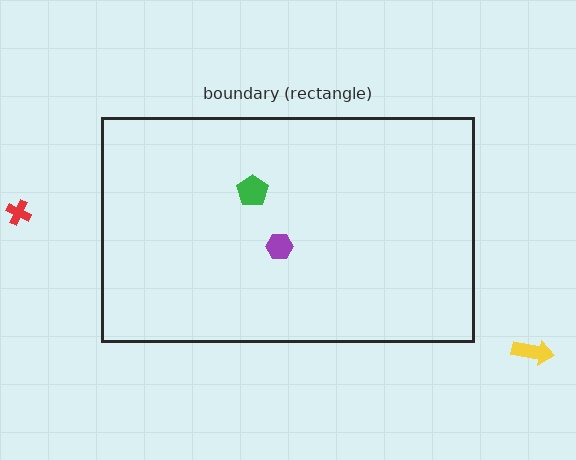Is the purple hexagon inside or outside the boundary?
Inside.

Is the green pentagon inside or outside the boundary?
Inside.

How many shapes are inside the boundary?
2 inside, 2 outside.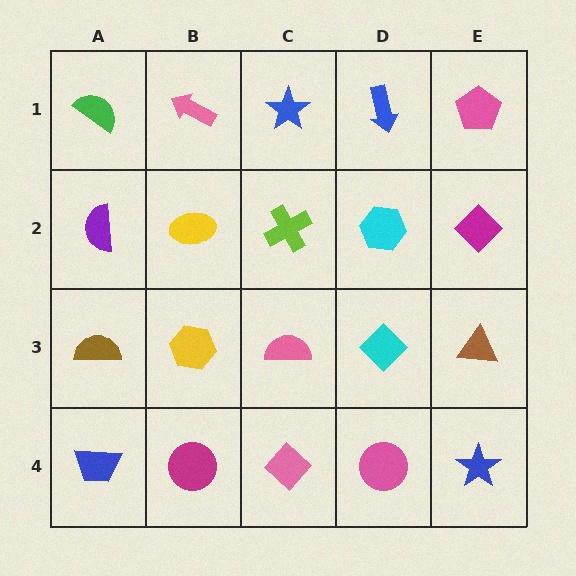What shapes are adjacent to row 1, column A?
A purple semicircle (row 2, column A), a pink arrow (row 1, column B).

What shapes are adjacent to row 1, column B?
A yellow ellipse (row 2, column B), a green semicircle (row 1, column A), a blue star (row 1, column C).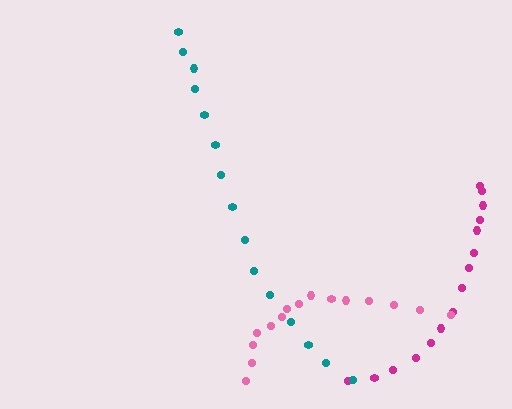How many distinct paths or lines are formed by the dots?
There are 3 distinct paths.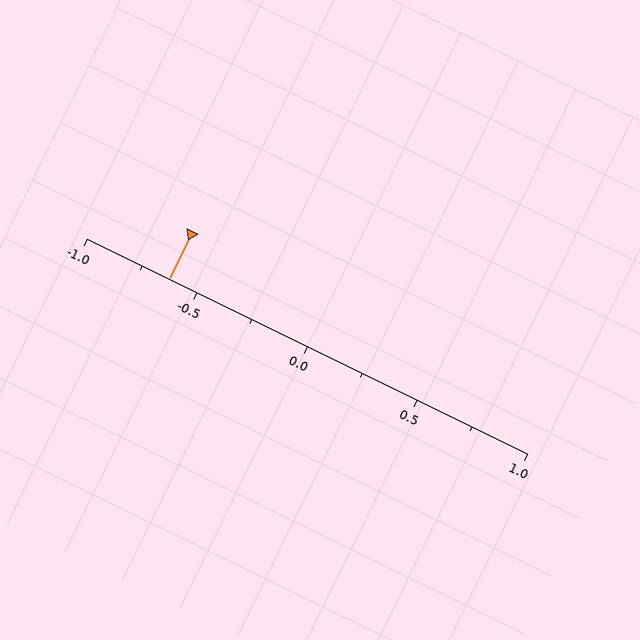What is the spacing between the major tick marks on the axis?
The major ticks are spaced 0.5 apart.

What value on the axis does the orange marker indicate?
The marker indicates approximately -0.62.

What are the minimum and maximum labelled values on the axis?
The axis runs from -1.0 to 1.0.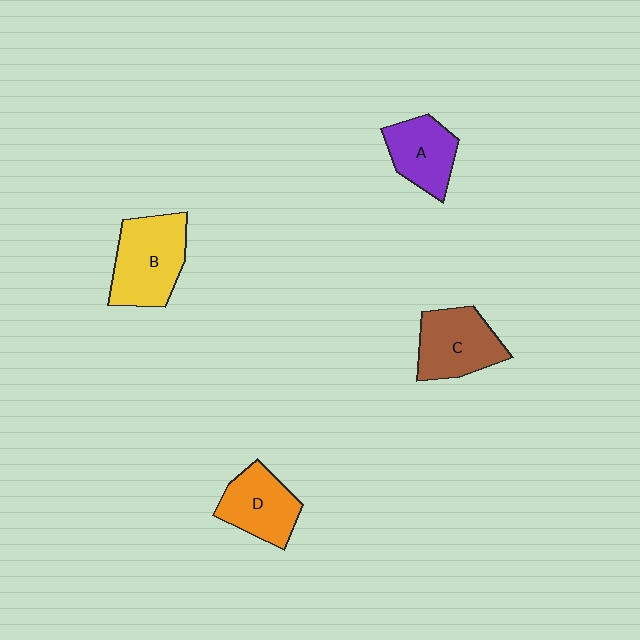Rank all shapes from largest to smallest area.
From largest to smallest: B (yellow), C (brown), D (orange), A (purple).